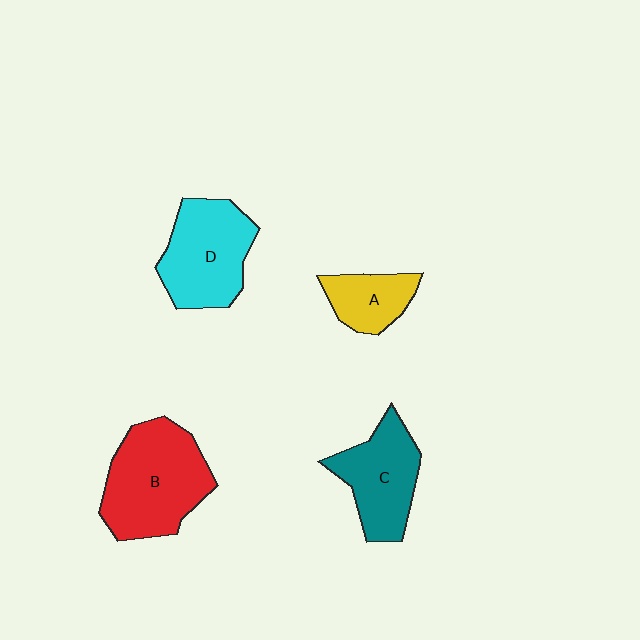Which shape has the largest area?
Shape B (red).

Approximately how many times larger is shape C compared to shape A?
Approximately 1.6 times.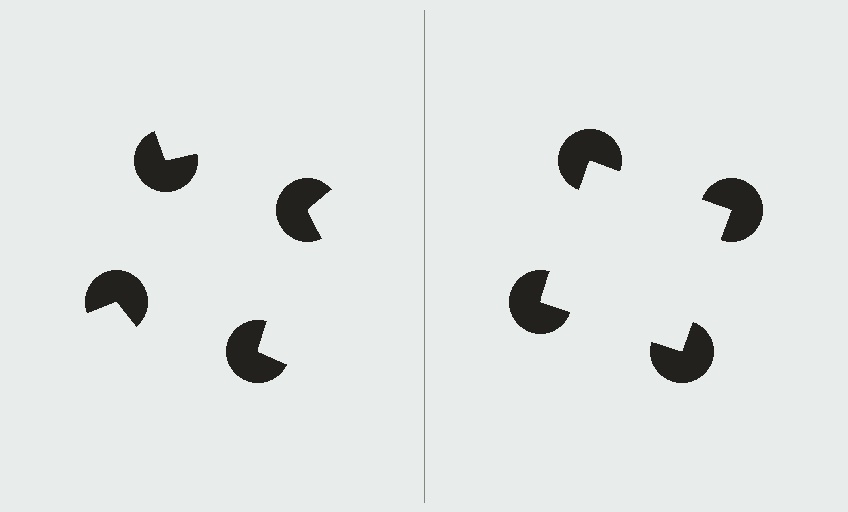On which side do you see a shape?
An illusory square appears on the right side. On the left side the wedge cuts are rotated, so no coherent shape forms.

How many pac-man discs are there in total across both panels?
8 — 4 on each side.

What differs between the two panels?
The pac-man discs are positioned identically on both sides; only the wedge orientations differ. On the right they align to a square; on the left they are misaligned.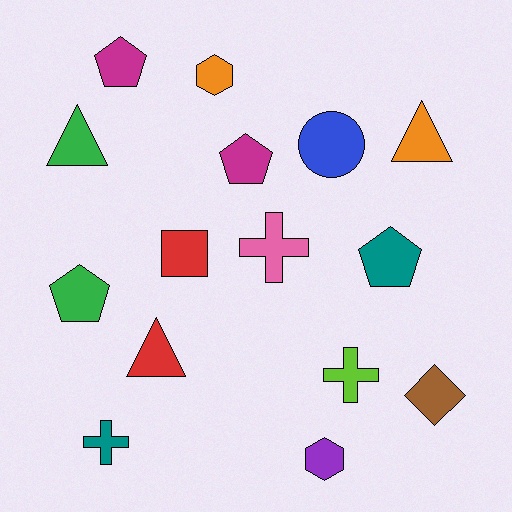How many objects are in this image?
There are 15 objects.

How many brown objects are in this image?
There is 1 brown object.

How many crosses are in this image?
There are 3 crosses.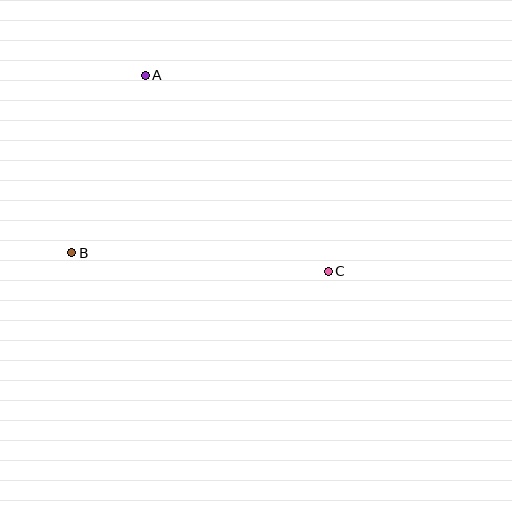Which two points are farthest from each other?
Points A and C are farthest from each other.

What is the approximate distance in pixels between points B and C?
The distance between B and C is approximately 257 pixels.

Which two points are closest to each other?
Points A and B are closest to each other.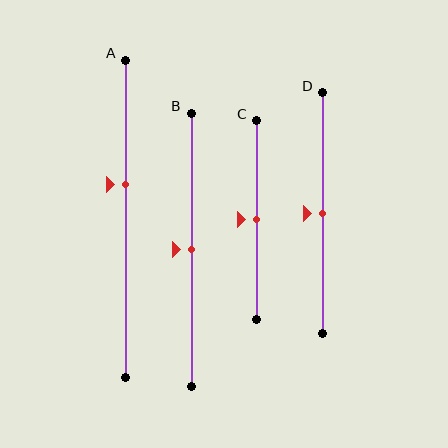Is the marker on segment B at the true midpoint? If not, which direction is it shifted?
Yes, the marker on segment B is at the true midpoint.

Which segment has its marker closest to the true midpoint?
Segment B has its marker closest to the true midpoint.